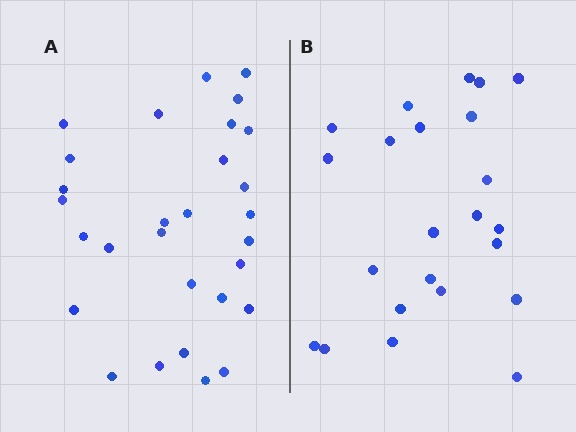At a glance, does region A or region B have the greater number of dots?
Region A (the left region) has more dots.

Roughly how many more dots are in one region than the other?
Region A has about 6 more dots than region B.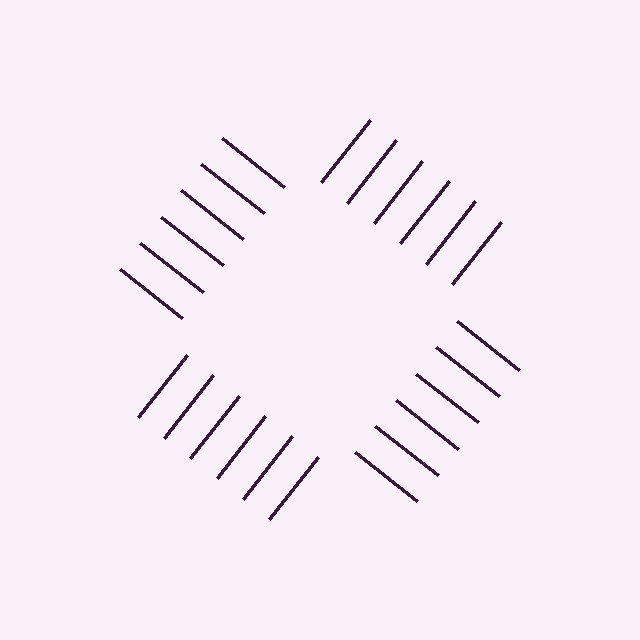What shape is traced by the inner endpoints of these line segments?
An illusory square — the line segments terminate on its edges but no continuous stroke is drawn.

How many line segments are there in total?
24 — 6 along each of the 4 edges.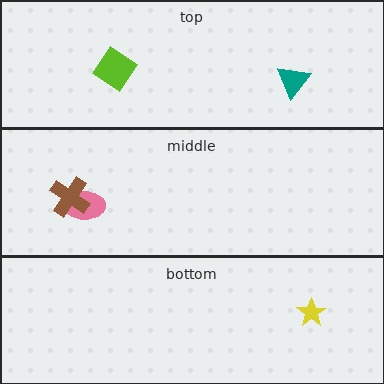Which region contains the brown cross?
The middle region.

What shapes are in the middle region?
The pink ellipse, the brown cross.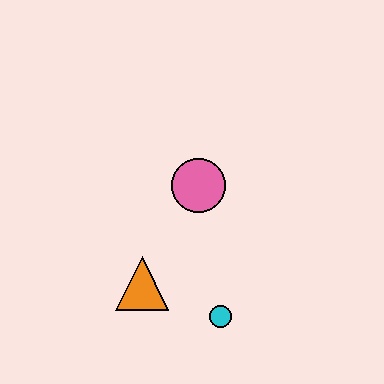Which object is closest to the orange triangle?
The cyan circle is closest to the orange triangle.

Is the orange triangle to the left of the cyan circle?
Yes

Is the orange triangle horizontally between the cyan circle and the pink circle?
No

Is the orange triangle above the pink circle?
No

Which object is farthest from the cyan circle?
The pink circle is farthest from the cyan circle.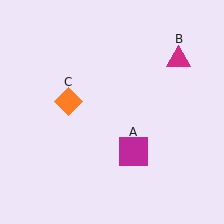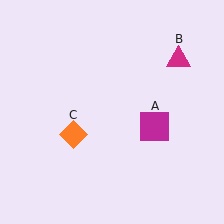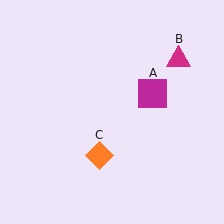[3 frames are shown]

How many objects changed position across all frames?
2 objects changed position: magenta square (object A), orange diamond (object C).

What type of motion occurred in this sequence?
The magenta square (object A), orange diamond (object C) rotated counterclockwise around the center of the scene.